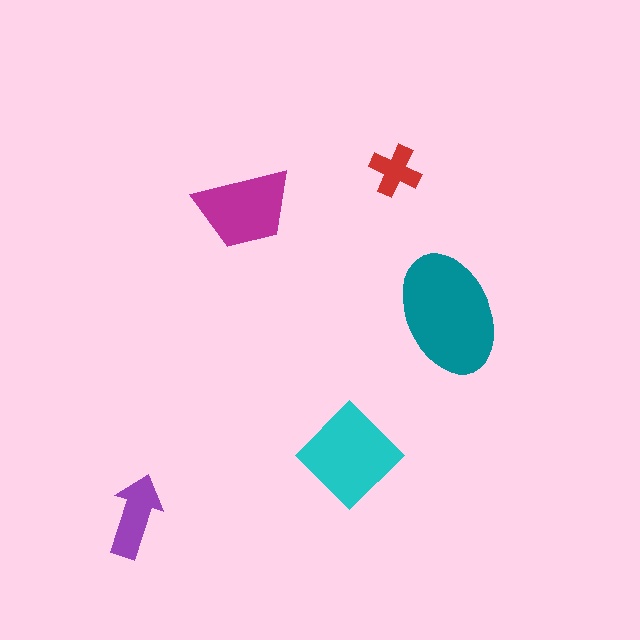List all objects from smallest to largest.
The red cross, the purple arrow, the magenta trapezoid, the cyan diamond, the teal ellipse.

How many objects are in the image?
There are 5 objects in the image.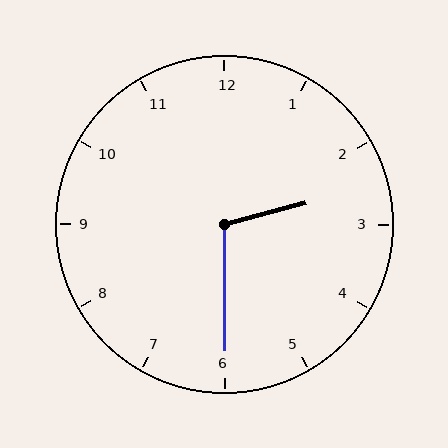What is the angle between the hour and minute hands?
Approximately 105 degrees.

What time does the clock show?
2:30.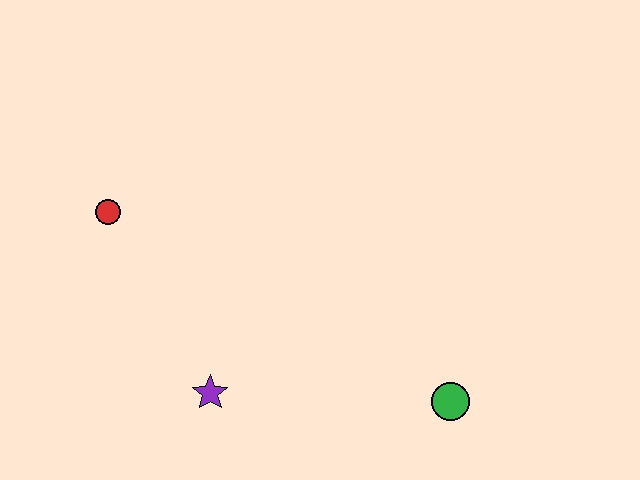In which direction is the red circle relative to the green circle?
The red circle is to the left of the green circle.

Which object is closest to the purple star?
The red circle is closest to the purple star.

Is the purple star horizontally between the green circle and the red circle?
Yes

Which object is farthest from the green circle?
The red circle is farthest from the green circle.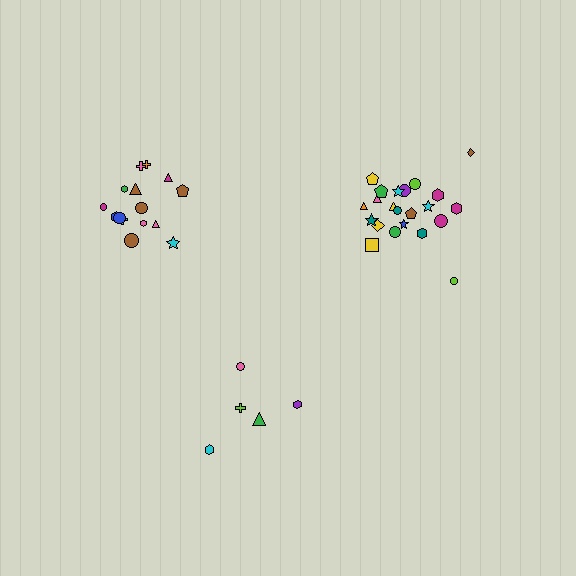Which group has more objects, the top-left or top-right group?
The top-right group.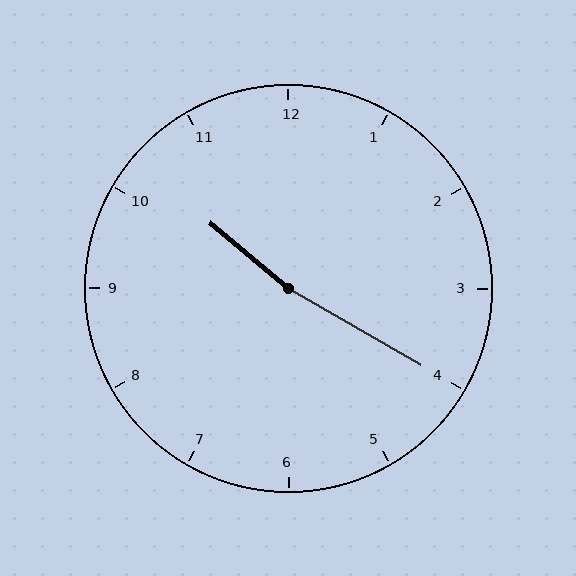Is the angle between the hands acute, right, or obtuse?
It is obtuse.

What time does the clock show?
10:20.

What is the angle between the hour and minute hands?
Approximately 170 degrees.